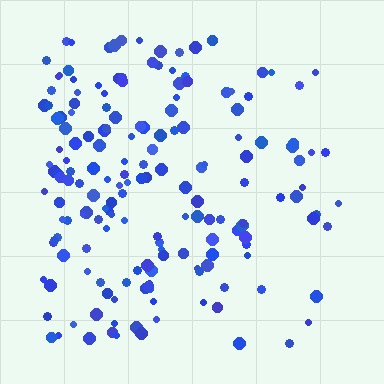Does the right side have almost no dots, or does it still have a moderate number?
Still a moderate number, just noticeably fewer than the left.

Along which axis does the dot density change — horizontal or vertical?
Horizontal.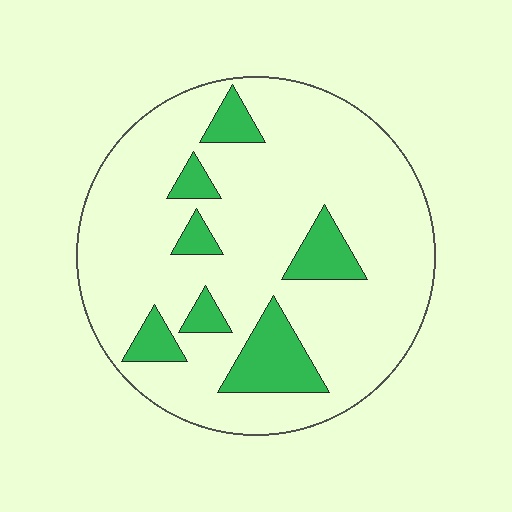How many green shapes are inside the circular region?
7.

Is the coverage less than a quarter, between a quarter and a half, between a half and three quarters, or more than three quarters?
Less than a quarter.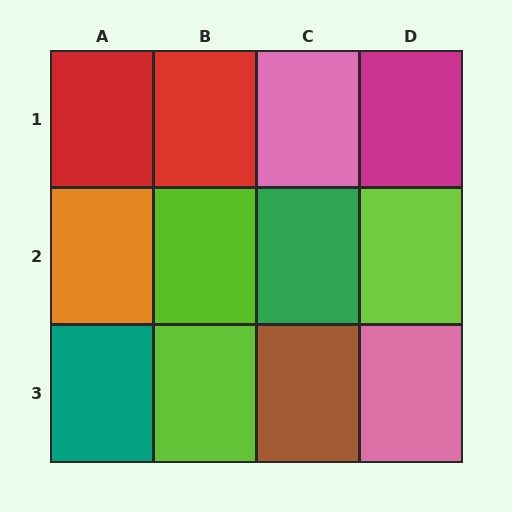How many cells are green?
1 cell is green.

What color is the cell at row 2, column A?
Orange.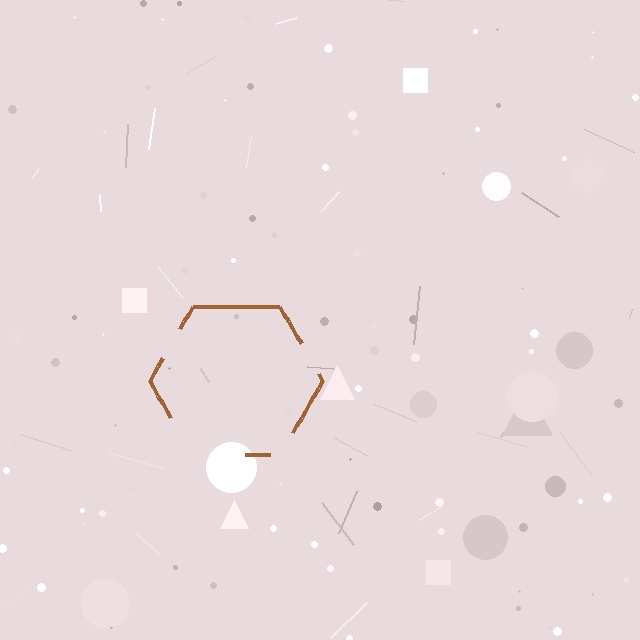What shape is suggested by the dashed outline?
The dashed outline suggests a hexagon.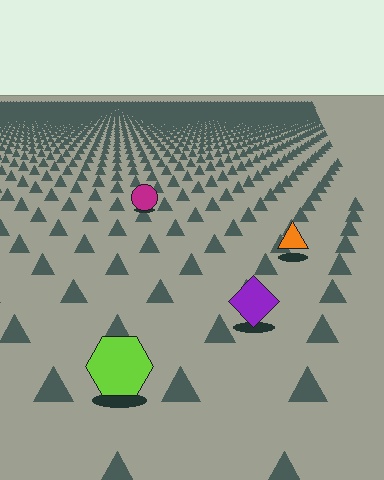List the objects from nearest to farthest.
From nearest to farthest: the lime hexagon, the purple diamond, the orange triangle, the magenta circle.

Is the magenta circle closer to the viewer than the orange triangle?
No. The orange triangle is closer — you can tell from the texture gradient: the ground texture is coarser near it.